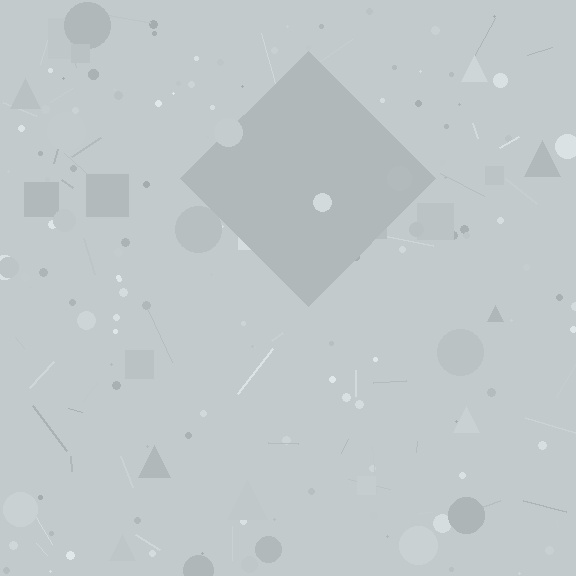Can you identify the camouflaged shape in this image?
The camouflaged shape is a diamond.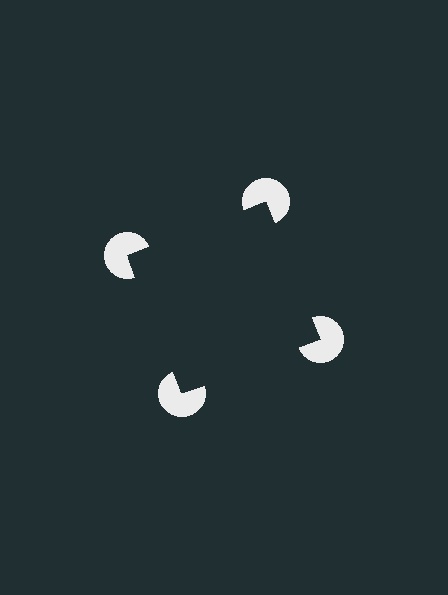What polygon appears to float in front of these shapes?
An illusory square — its edges are inferred from the aligned wedge cuts in the pac-man discs, not physically drawn.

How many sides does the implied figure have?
4 sides.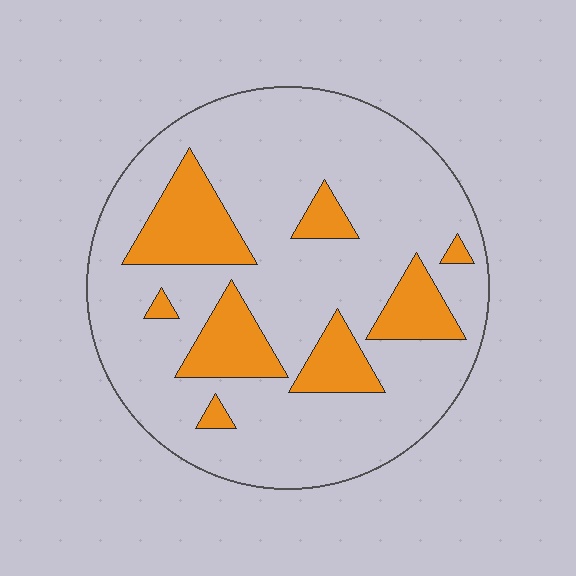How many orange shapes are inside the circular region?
8.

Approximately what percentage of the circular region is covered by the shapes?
Approximately 20%.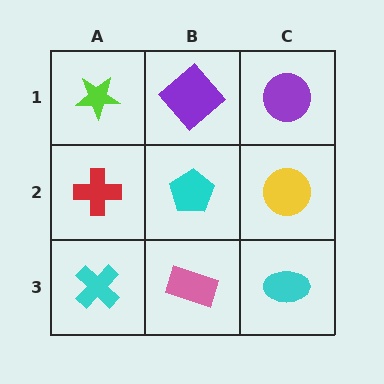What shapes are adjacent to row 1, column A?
A red cross (row 2, column A), a purple diamond (row 1, column B).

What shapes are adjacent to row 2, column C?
A purple circle (row 1, column C), a cyan ellipse (row 3, column C), a cyan pentagon (row 2, column B).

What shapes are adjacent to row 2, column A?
A lime star (row 1, column A), a cyan cross (row 3, column A), a cyan pentagon (row 2, column B).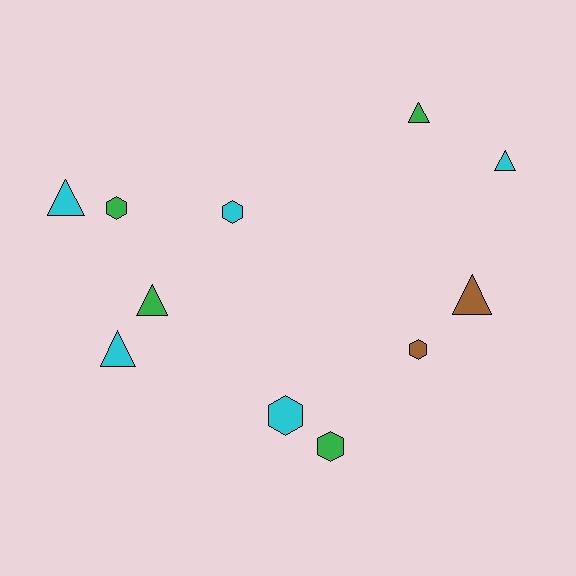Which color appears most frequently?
Cyan, with 5 objects.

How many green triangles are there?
There are 2 green triangles.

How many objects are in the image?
There are 11 objects.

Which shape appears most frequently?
Triangle, with 6 objects.